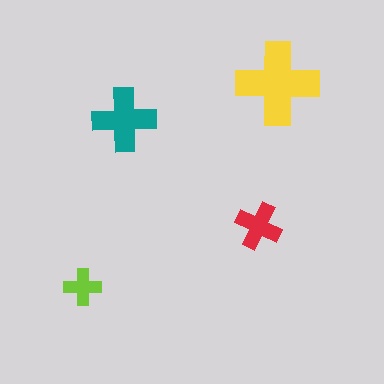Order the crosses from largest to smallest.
the yellow one, the teal one, the red one, the lime one.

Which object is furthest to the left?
The lime cross is leftmost.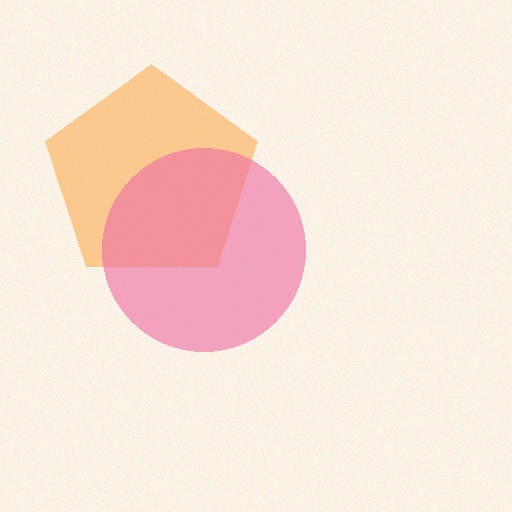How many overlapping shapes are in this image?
There are 2 overlapping shapes in the image.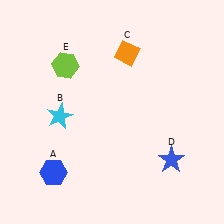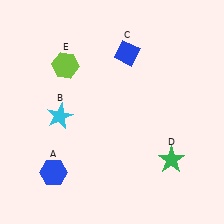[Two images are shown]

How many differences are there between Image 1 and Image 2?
There are 2 differences between the two images.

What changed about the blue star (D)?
In Image 1, D is blue. In Image 2, it changed to green.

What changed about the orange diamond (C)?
In Image 1, C is orange. In Image 2, it changed to blue.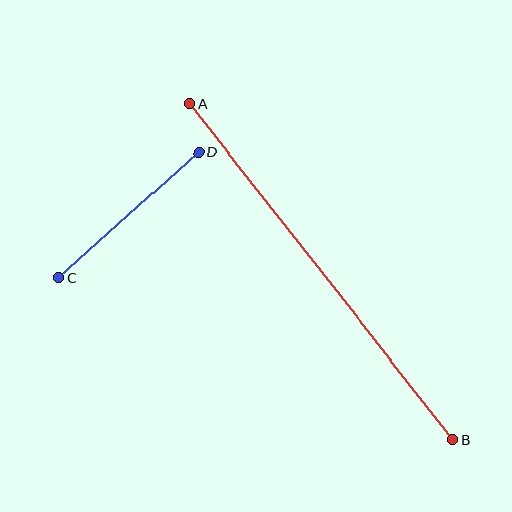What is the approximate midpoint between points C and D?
The midpoint is at approximately (129, 215) pixels.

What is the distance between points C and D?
The distance is approximately 188 pixels.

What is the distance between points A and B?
The distance is approximately 427 pixels.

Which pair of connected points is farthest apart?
Points A and B are farthest apart.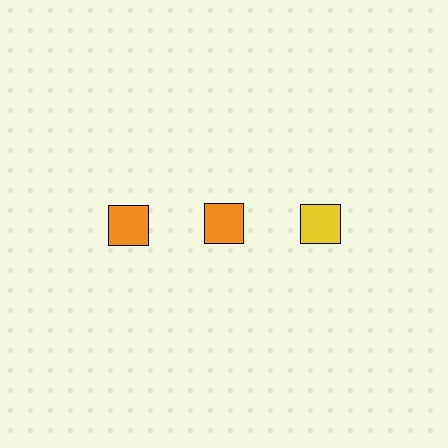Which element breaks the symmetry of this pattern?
The yellow square in the top row, center column breaks the symmetry. All other shapes are orange squares.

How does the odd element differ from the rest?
It has a different color: yellow instead of orange.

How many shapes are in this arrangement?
There are 3 shapes arranged in a grid pattern.